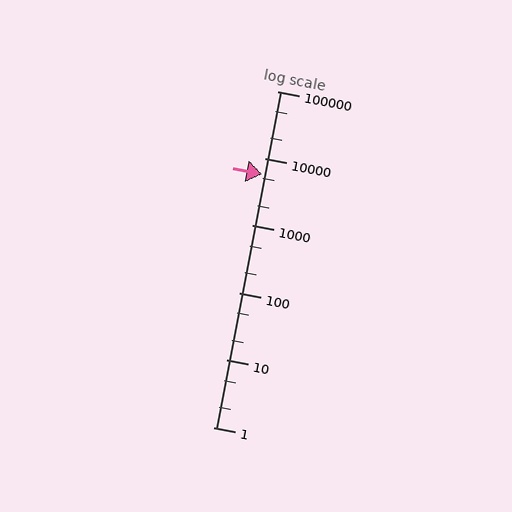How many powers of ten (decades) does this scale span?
The scale spans 5 decades, from 1 to 100000.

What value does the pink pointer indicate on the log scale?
The pointer indicates approximately 5800.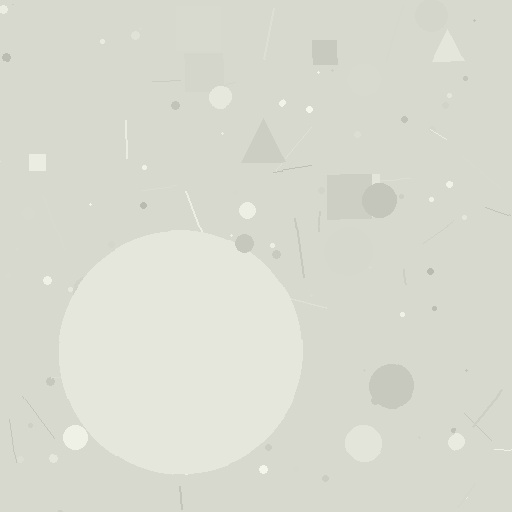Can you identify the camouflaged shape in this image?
The camouflaged shape is a circle.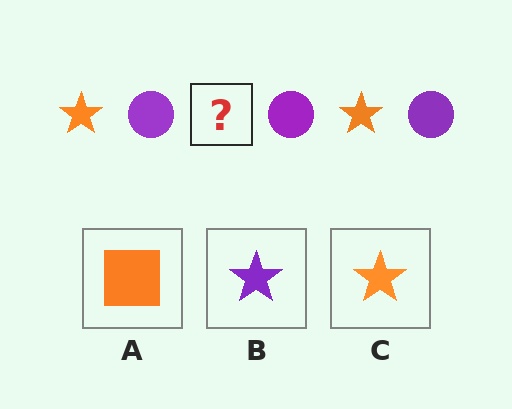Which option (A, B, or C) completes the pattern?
C.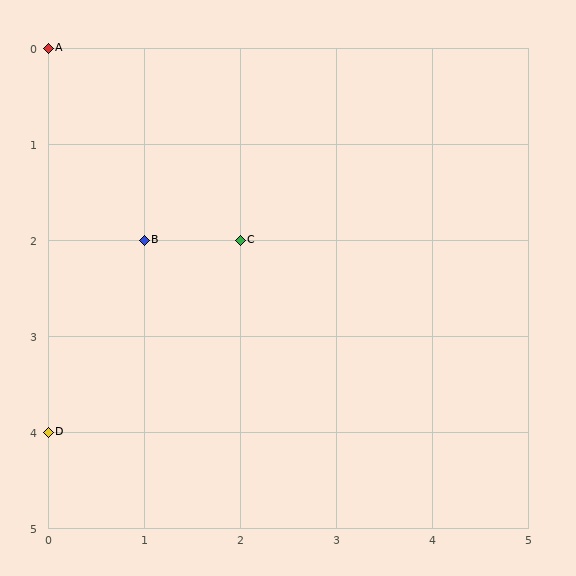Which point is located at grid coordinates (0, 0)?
Point A is at (0, 0).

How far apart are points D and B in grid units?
Points D and B are 1 column and 2 rows apart (about 2.2 grid units diagonally).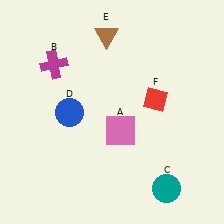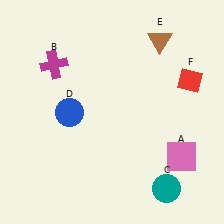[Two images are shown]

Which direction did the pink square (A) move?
The pink square (A) moved right.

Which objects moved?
The objects that moved are: the pink square (A), the brown triangle (E), the red diamond (F).